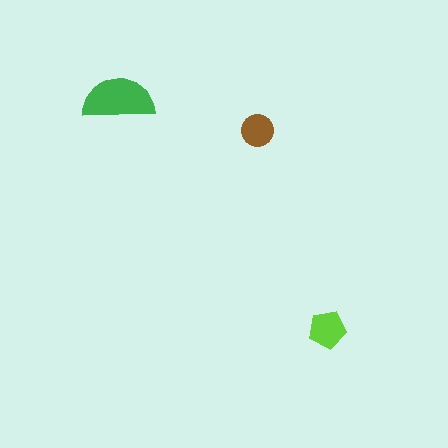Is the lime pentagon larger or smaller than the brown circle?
Larger.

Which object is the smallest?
The brown circle.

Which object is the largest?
The green semicircle.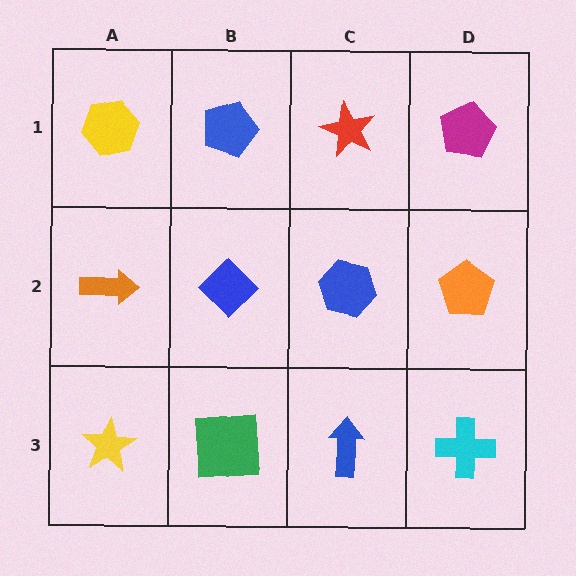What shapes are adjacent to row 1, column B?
A blue diamond (row 2, column B), a yellow hexagon (row 1, column A), a red star (row 1, column C).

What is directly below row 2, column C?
A blue arrow.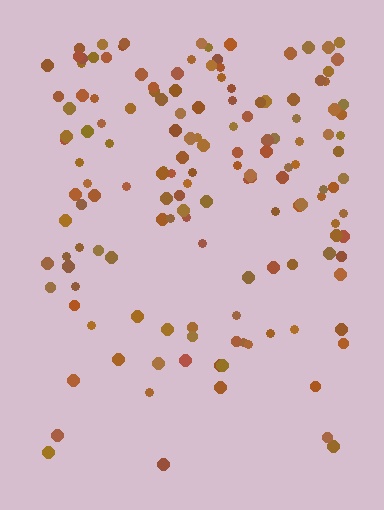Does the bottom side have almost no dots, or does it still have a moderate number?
Still a moderate number, just noticeably fewer than the top.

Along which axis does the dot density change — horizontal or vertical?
Vertical.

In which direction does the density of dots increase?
From bottom to top, with the top side densest.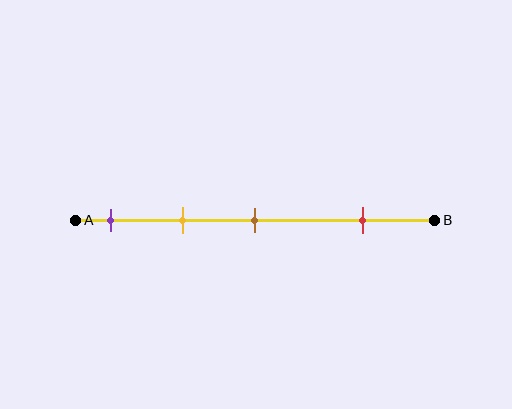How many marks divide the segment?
There are 4 marks dividing the segment.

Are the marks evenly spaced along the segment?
No, the marks are not evenly spaced.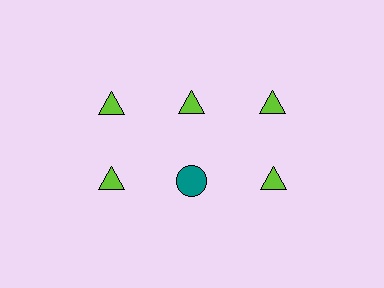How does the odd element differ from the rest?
It differs in both color (teal instead of lime) and shape (circle instead of triangle).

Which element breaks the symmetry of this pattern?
The teal circle in the second row, second from left column breaks the symmetry. All other shapes are lime triangles.